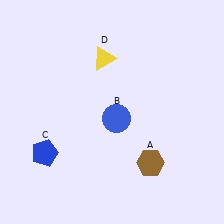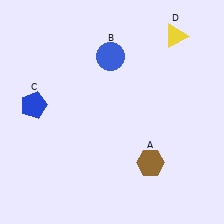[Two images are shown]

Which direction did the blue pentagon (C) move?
The blue pentagon (C) moved up.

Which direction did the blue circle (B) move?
The blue circle (B) moved up.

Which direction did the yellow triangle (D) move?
The yellow triangle (D) moved right.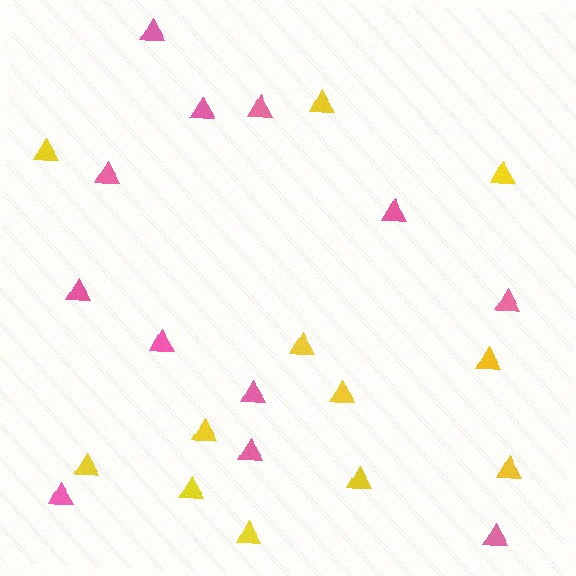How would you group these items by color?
There are 2 groups: one group of yellow triangles (12) and one group of pink triangles (12).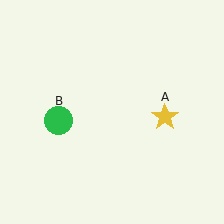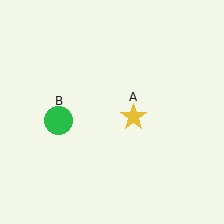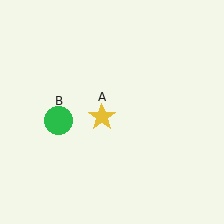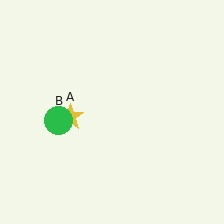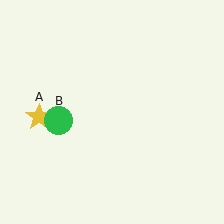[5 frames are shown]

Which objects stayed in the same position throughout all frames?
Green circle (object B) remained stationary.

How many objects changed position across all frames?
1 object changed position: yellow star (object A).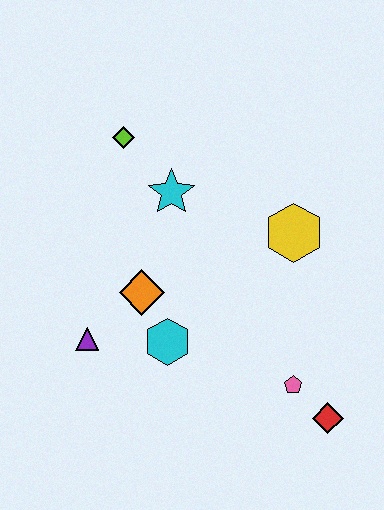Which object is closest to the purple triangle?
The orange diamond is closest to the purple triangle.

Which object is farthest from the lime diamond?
The red diamond is farthest from the lime diamond.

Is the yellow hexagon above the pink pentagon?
Yes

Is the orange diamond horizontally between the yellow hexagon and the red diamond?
No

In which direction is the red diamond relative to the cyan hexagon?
The red diamond is to the right of the cyan hexagon.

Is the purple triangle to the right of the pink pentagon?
No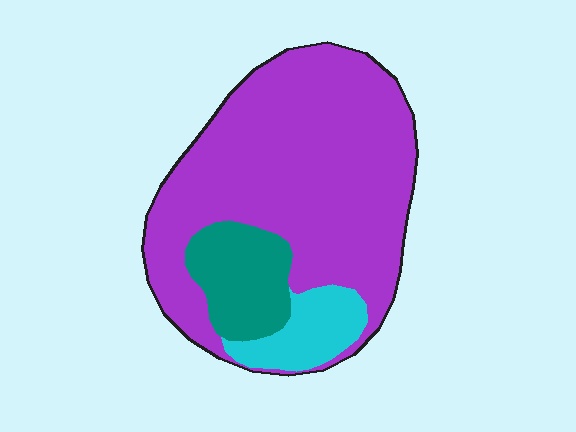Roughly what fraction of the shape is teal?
Teal takes up less than a quarter of the shape.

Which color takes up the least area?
Cyan, at roughly 10%.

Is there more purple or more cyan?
Purple.